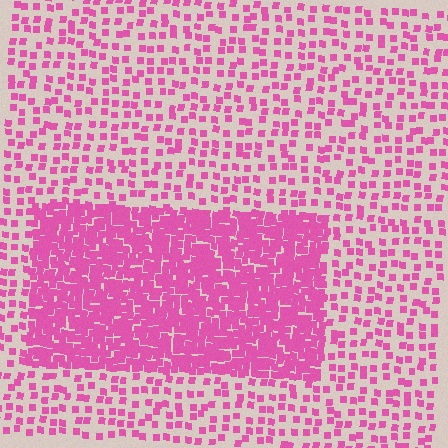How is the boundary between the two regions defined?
The boundary is defined by a change in element density (approximately 3.0x ratio). All elements are the same color, size, and shape.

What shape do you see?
I see a rectangle.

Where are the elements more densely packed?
The elements are more densely packed inside the rectangle boundary.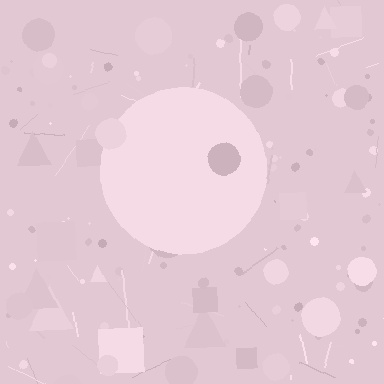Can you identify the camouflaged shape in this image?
The camouflaged shape is a circle.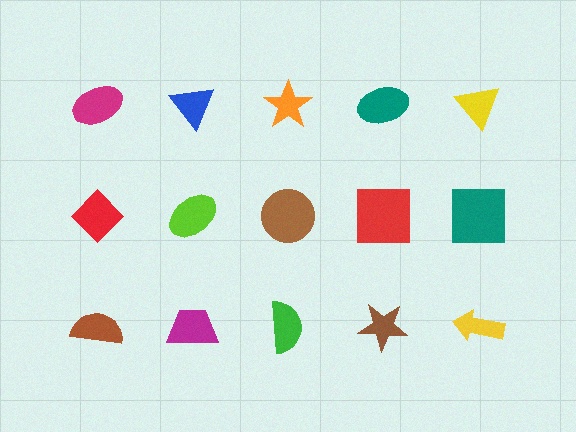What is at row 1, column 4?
A teal ellipse.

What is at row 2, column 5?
A teal square.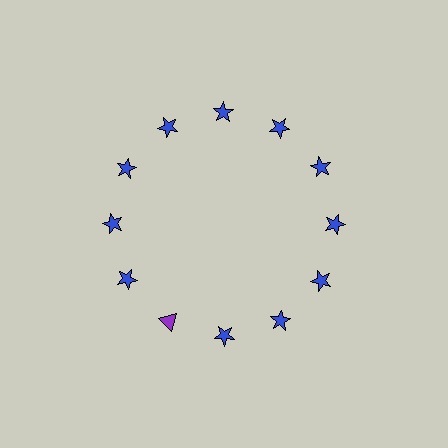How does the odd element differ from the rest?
It differs in both color (purple instead of blue) and shape (triangle instead of star).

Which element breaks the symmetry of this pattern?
The purple triangle at roughly the 7 o'clock position breaks the symmetry. All other shapes are blue stars.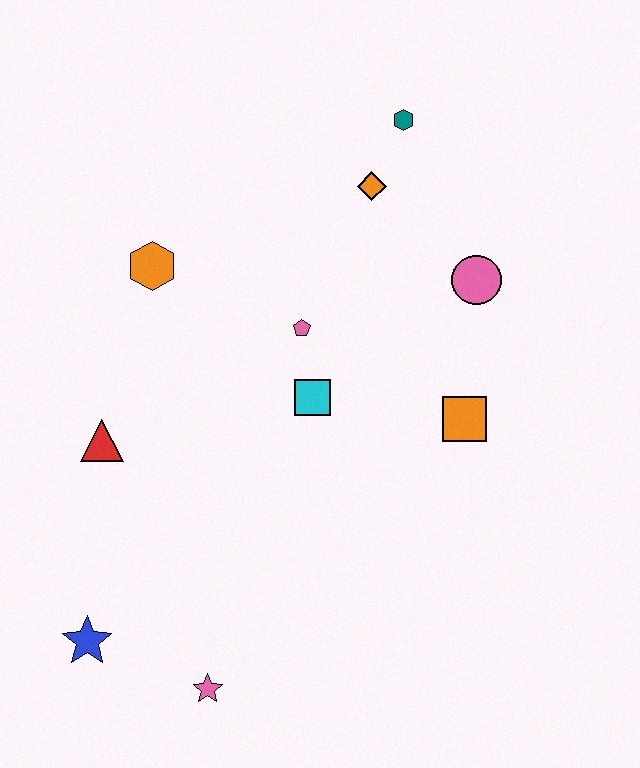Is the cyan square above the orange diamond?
No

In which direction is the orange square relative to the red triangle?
The orange square is to the right of the red triangle.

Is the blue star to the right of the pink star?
No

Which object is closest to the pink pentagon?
The cyan square is closest to the pink pentagon.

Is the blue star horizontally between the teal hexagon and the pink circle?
No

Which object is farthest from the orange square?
The blue star is farthest from the orange square.